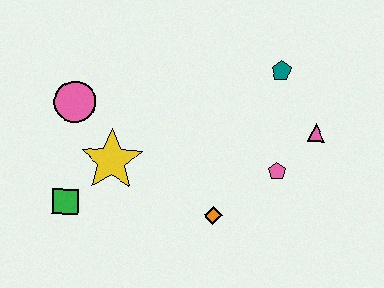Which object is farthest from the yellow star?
The pink triangle is farthest from the yellow star.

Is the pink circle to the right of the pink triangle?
No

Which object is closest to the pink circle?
The yellow star is closest to the pink circle.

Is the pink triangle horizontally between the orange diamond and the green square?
No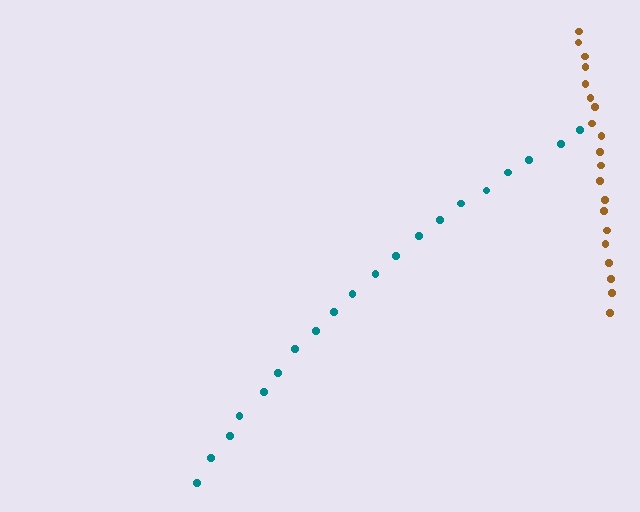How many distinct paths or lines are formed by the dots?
There are 2 distinct paths.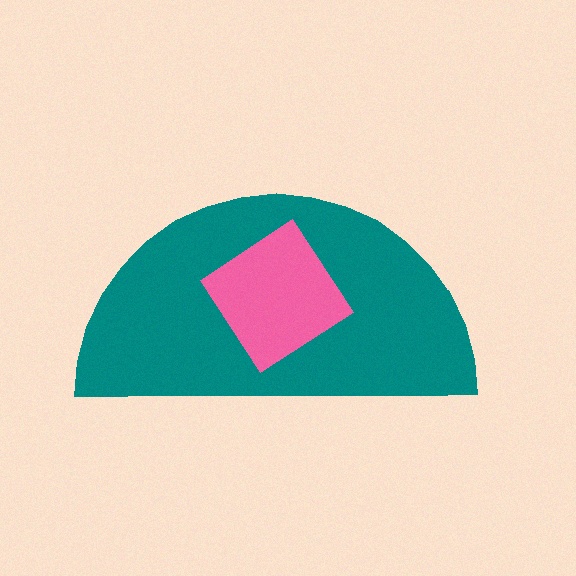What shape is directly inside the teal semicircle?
The pink diamond.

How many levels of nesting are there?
2.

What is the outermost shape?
The teal semicircle.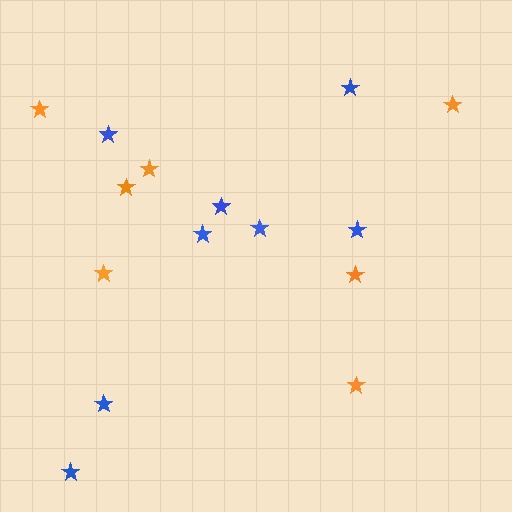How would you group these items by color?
There are 2 groups: one group of orange stars (7) and one group of blue stars (8).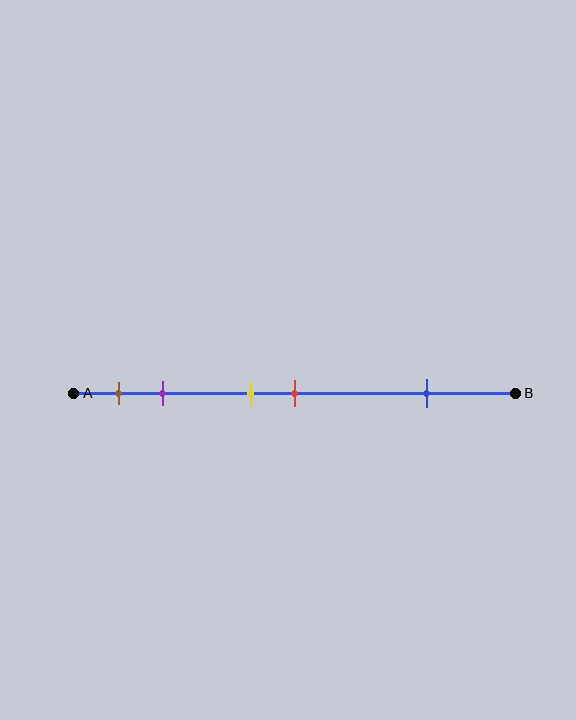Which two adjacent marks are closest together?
The yellow and red marks are the closest adjacent pair.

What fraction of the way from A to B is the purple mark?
The purple mark is approximately 20% (0.2) of the way from A to B.